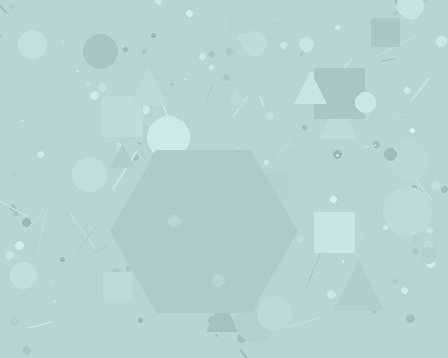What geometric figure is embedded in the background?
A hexagon is embedded in the background.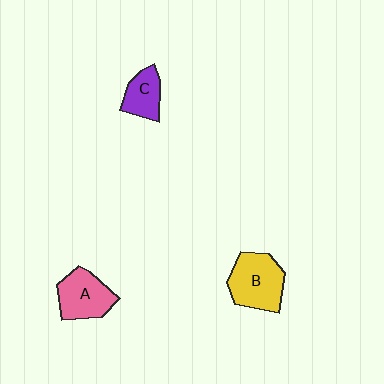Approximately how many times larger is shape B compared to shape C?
Approximately 1.7 times.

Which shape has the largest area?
Shape B (yellow).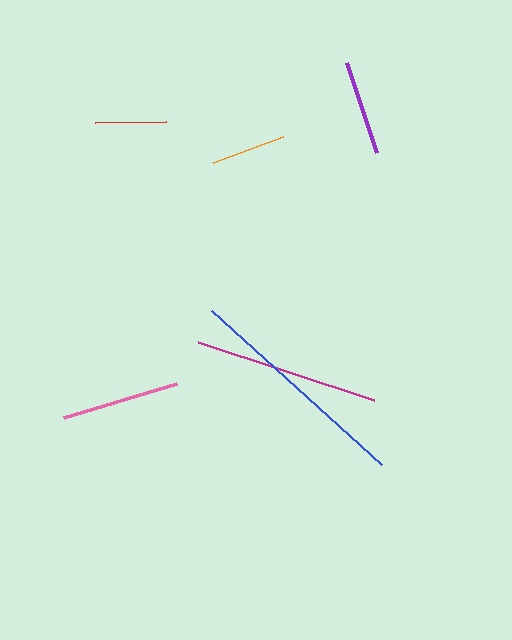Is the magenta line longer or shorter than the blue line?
The blue line is longer than the magenta line.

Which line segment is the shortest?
The red line is the shortest at approximately 71 pixels.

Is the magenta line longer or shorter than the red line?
The magenta line is longer than the red line.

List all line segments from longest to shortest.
From longest to shortest: blue, magenta, pink, purple, orange, red.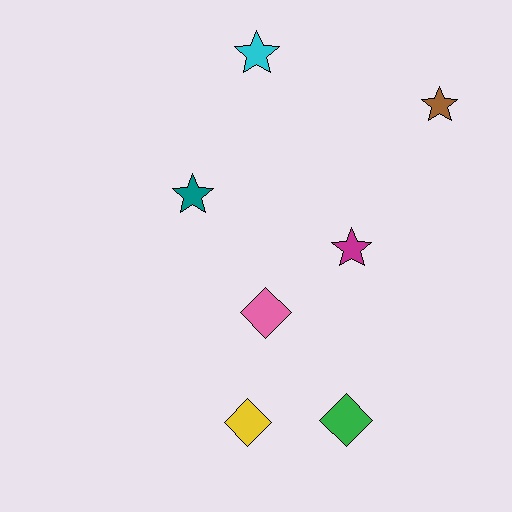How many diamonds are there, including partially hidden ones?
There are 3 diamonds.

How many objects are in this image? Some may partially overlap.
There are 7 objects.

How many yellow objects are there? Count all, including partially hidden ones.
There is 1 yellow object.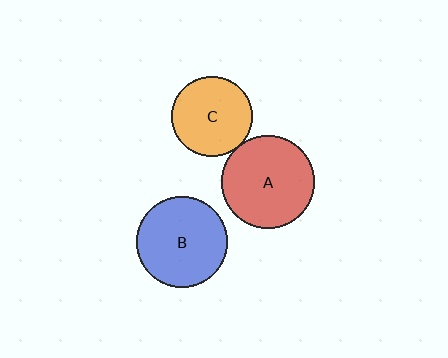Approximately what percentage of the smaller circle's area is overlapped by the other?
Approximately 5%.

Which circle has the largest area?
Circle A (red).